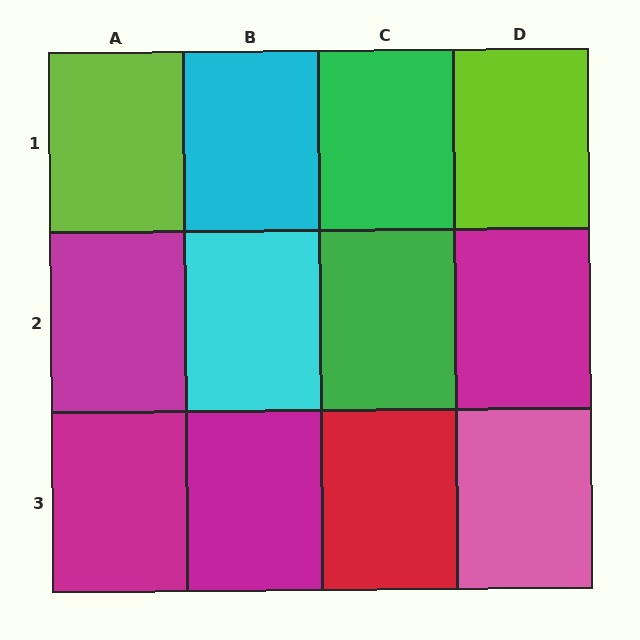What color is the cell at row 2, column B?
Cyan.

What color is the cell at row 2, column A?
Magenta.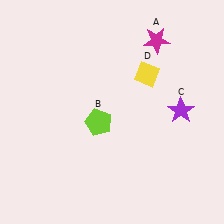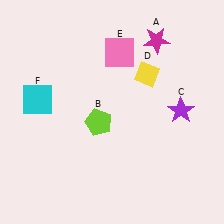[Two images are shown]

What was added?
A pink square (E), a cyan square (F) were added in Image 2.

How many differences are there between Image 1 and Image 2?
There are 2 differences between the two images.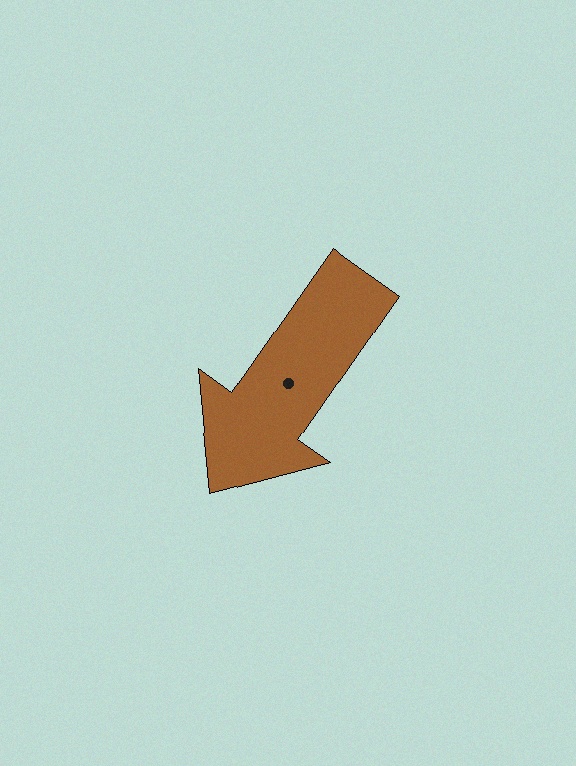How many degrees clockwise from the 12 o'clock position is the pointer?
Approximately 215 degrees.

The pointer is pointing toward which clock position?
Roughly 7 o'clock.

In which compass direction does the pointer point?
Southwest.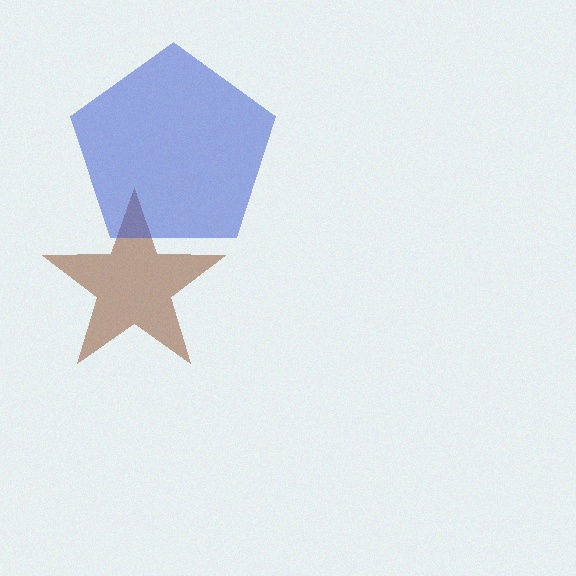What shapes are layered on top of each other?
The layered shapes are: a brown star, a blue pentagon.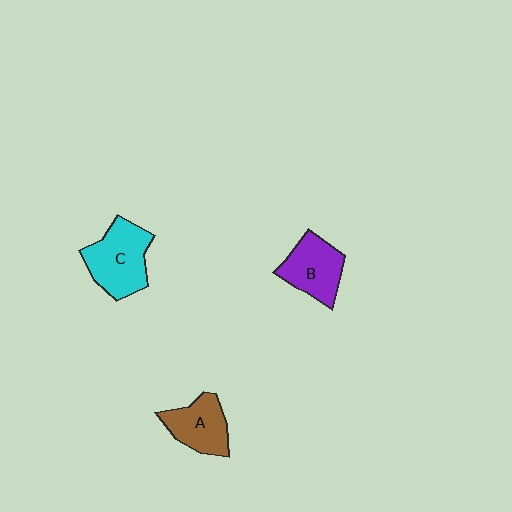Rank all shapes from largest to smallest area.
From largest to smallest: C (cyan), B (purple), A (brown).